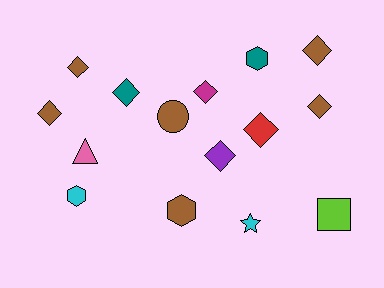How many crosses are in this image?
There are no crosses.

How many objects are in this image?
There are 15 objects.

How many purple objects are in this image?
There is 1 purple object.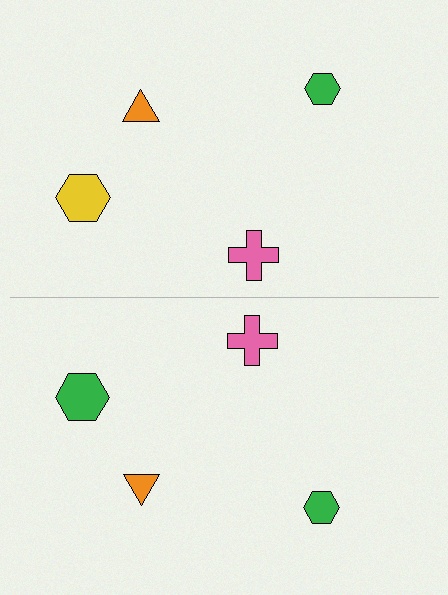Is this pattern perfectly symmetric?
No, the pattern is not perfectly symmetric. The green hexagon on the bottom side breaks the symmetry — its mirror counterpart is yellow.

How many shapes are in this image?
There are 8 shapes in this image.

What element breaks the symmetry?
The green hexagon on the bottom side breaks the symmetry — its mirror counterpart is yellow.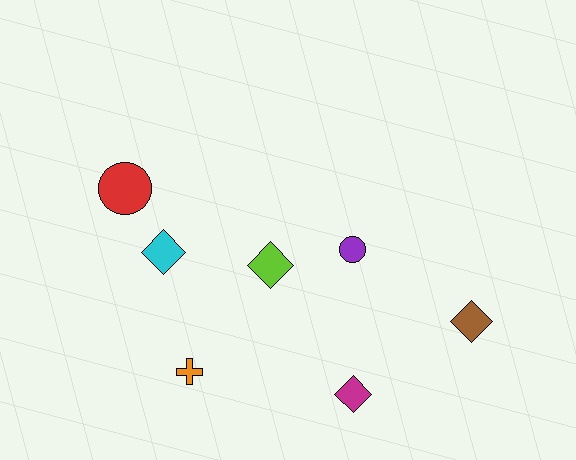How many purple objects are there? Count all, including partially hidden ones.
There is 1 purple object.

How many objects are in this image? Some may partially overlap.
There are 7 objects.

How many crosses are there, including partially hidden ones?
There is 1 cross.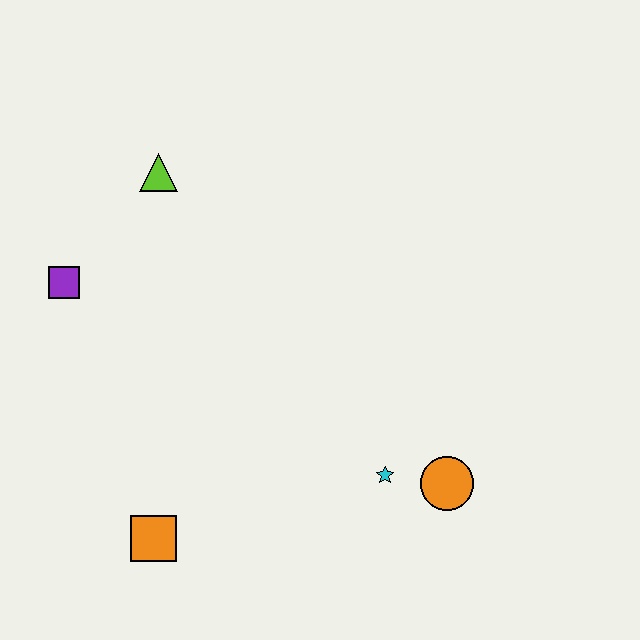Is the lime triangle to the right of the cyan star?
No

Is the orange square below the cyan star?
Yes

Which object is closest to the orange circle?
The cyan star is closest to the orange circle.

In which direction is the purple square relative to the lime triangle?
The purple square is below the lime triangle.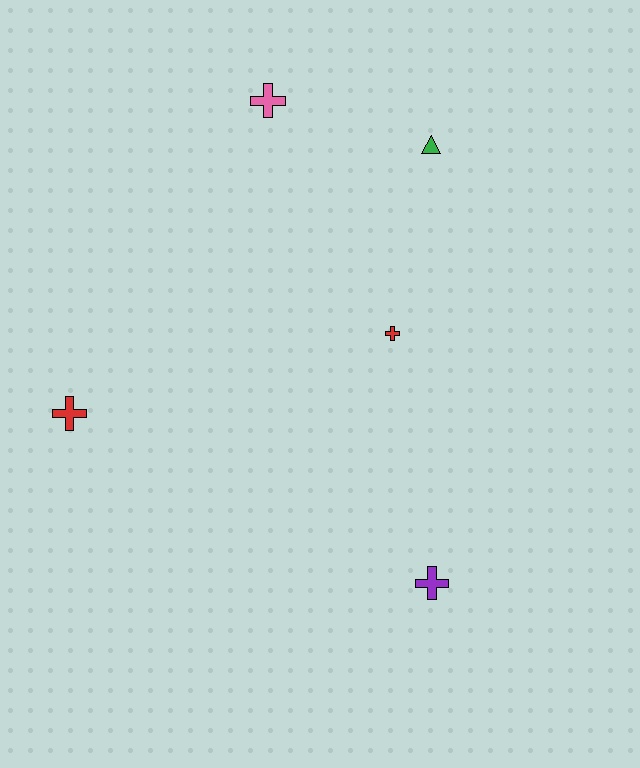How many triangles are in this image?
There is 1 triangle.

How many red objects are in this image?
There are 2 red objects.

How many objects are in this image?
There are 5 objects.